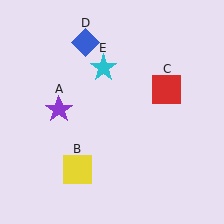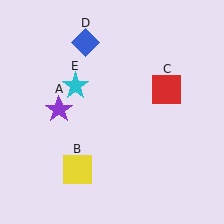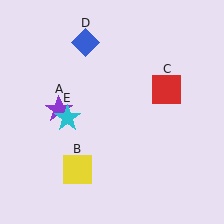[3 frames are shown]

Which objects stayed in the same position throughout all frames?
Purple star (object A) and yellow square (object B) and red square (object C) and blue diamond (object D) remained stationary.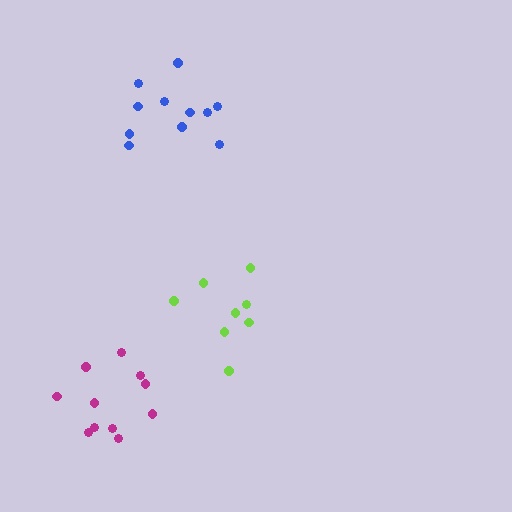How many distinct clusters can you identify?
There are 3 distinct clusters.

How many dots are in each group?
Group 1: 8 dots, Group 2: 11 dots, Group 3: 11 dots (30 total).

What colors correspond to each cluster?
The clusters are colored: lime, blue, magenta.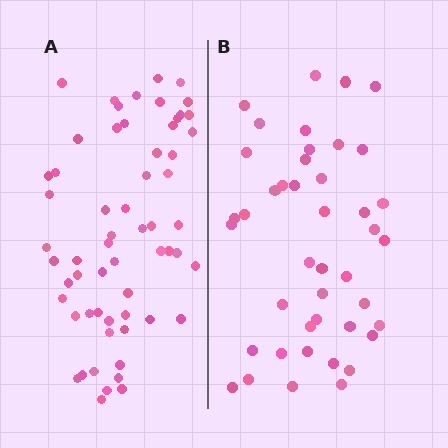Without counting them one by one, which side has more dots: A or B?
Region A (the left region) has more dots.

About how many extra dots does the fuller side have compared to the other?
Region A has approximately 15 more dots than region B.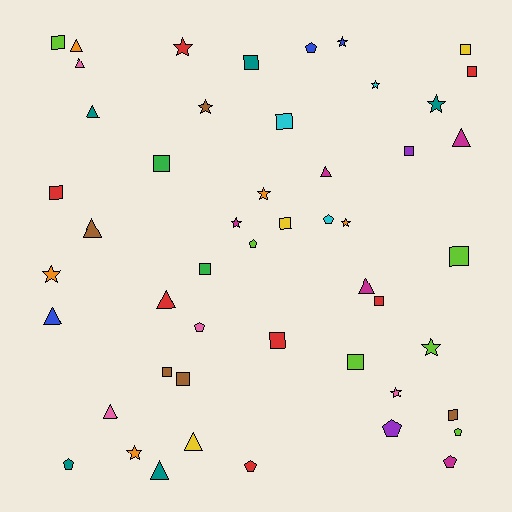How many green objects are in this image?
There are 2 green objects.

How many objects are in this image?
There are 50 objects.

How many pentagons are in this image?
There are 9 pentagons.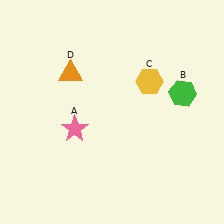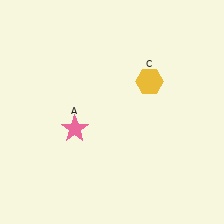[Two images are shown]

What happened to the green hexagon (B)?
The green hexagon (B) was removed in Image 2. It was in the top-right area of Image 1.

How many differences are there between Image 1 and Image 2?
There are 2 differences between the two images.